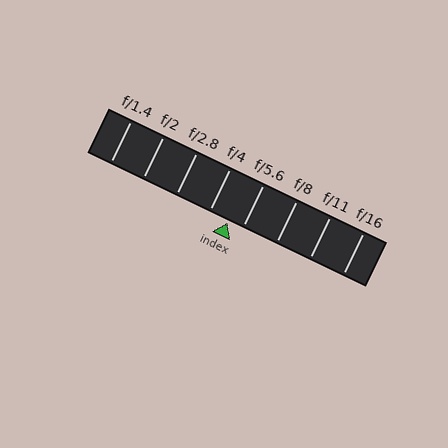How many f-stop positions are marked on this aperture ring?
There are 8 f-stop positions marked.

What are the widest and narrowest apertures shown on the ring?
The widest aperture shown is f/1.4 and the narrowest is f/16.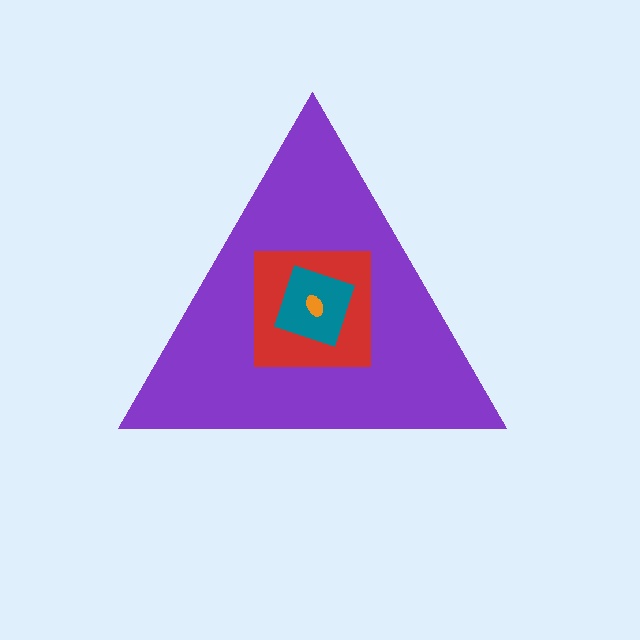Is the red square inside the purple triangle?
Yes.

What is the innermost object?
The orange ellipse.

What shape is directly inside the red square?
The teal diamond.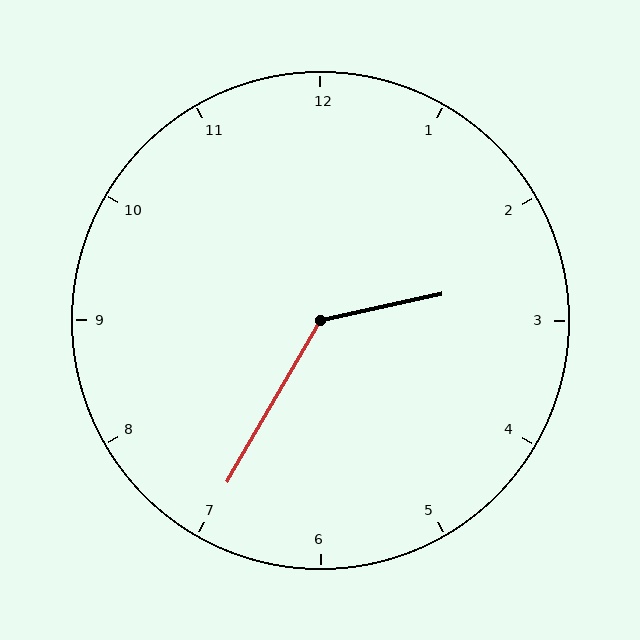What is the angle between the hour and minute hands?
Approximately 132 degrees.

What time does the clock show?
2:35.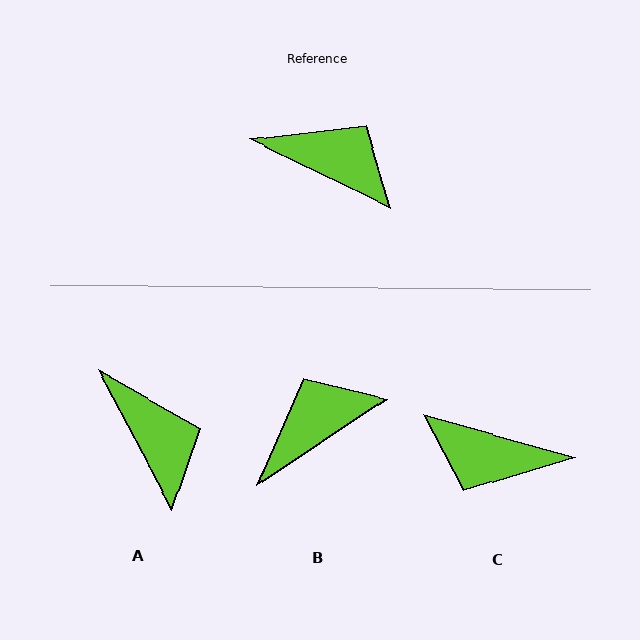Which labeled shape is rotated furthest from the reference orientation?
C, about 170 degrees away.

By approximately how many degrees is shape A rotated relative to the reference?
Approximately 36 degrees clockwise.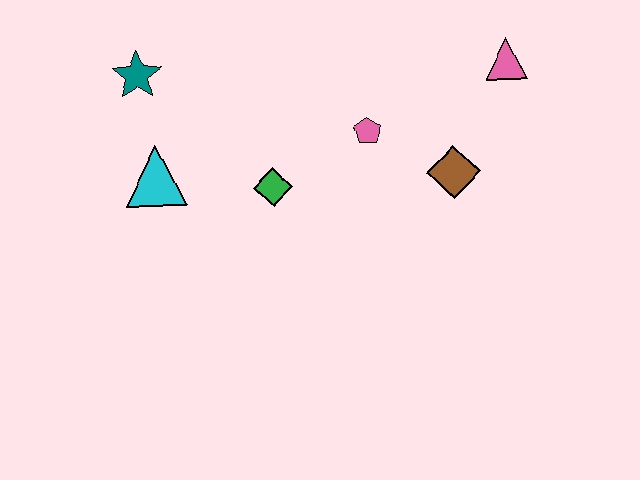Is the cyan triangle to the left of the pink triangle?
Yes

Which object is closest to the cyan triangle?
The teal star is closest to the cyan triangle.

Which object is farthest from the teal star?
The pink triangle is farthest from the teal star.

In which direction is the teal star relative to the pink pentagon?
The teal star is to the left of the pink pentagon.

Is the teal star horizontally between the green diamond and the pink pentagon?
No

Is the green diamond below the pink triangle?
Yes